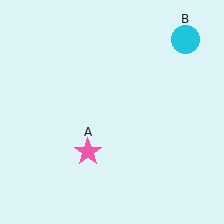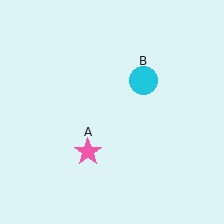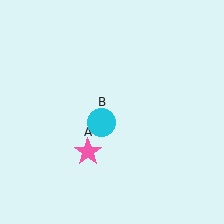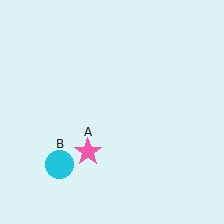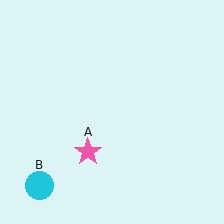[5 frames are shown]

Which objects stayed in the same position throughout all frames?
Pink star (object A) remained stationary.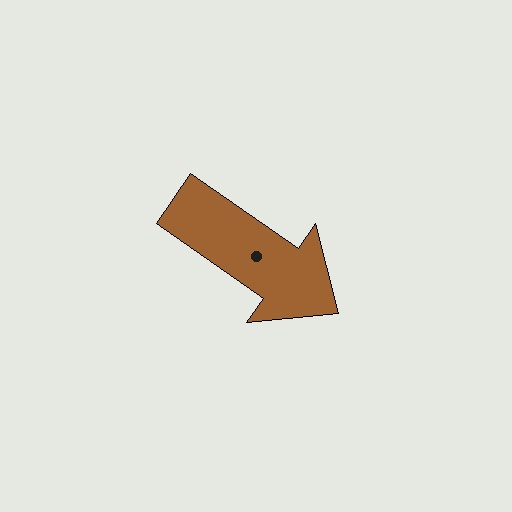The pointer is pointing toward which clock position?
Roughly 4 o'clock.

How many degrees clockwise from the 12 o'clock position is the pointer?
Approximately 125 degrees.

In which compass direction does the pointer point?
Southeast.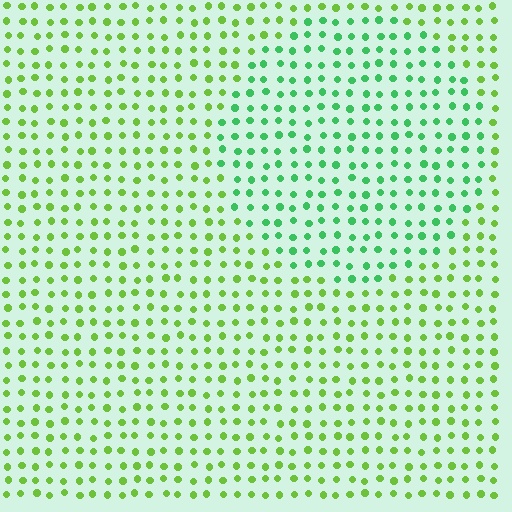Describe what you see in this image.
The image is filled with small lime elements in a uniform arrangement. A circle-shaped region is visible where the elements are tinted to a slightly different hue, forming a subtle color boundary.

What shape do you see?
I see a circle.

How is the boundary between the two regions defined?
The boundary is defined purely by a slight shift in hue (about 38 degrees). Spacing, size, and orientation are identical on both sides.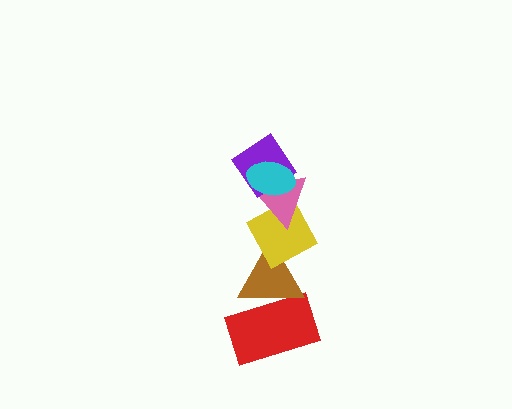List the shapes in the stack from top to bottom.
From top to bottom: the cyan ellipse, the purple diamond, the pink triangle, the yellow diamond, the brown triangle, the red rectangle.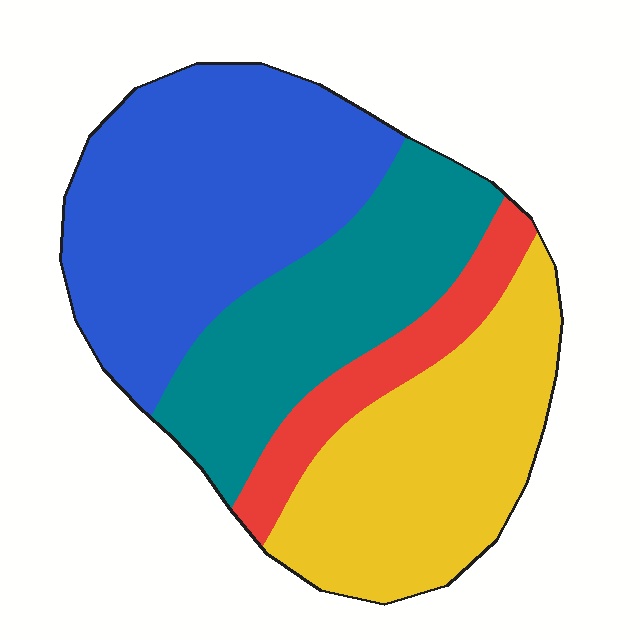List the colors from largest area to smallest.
From largest to smallest: blue, yellow, teal, red.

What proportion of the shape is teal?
Teal takes up about one quarter (1/4) of the shape.